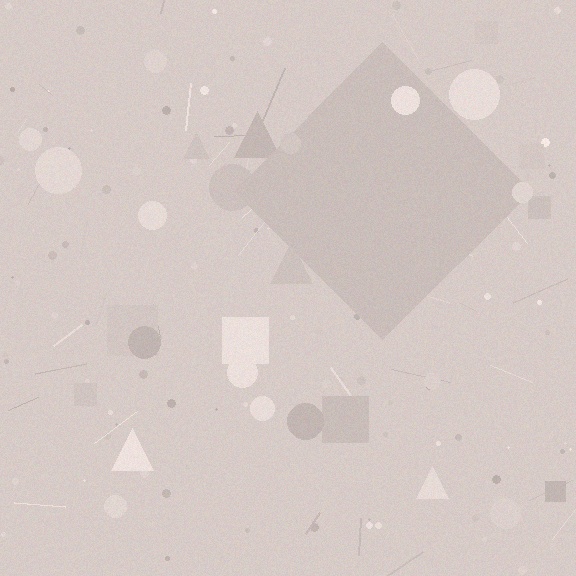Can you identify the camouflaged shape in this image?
The camouflaged shape is a diamond.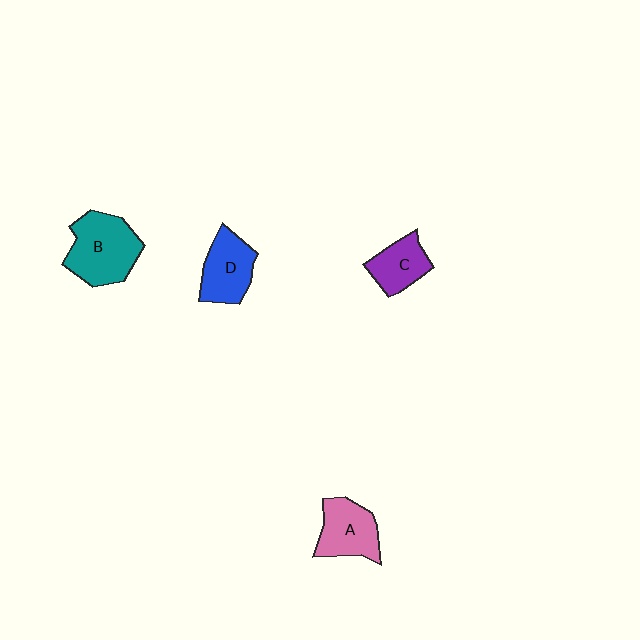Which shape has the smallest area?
Shape C (purple).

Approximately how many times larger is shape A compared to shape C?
Approximately 1.3 times.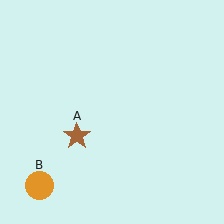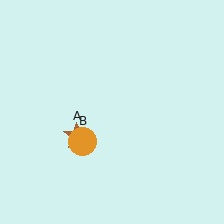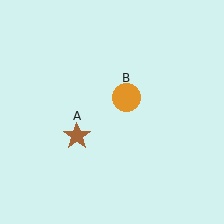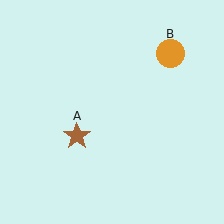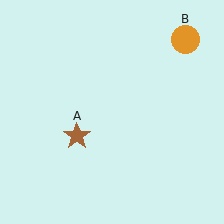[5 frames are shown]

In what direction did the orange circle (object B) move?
The orange circle (object B) moved up and to the right.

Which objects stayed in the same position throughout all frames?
Brown star (object A) remained stationary.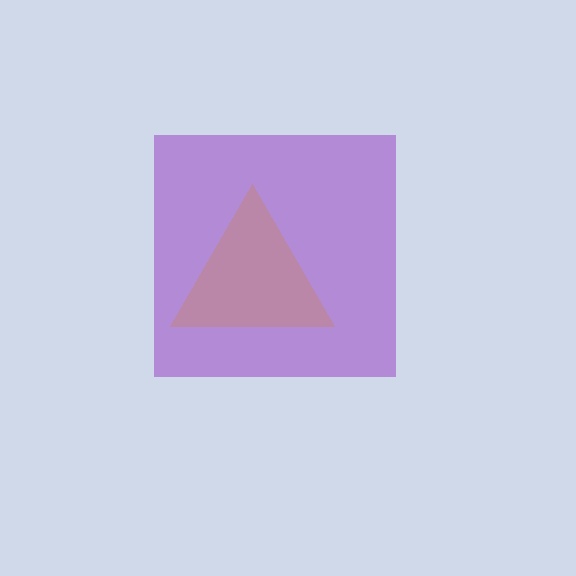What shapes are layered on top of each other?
The layered shapes are: a yellow triangle, a purple square.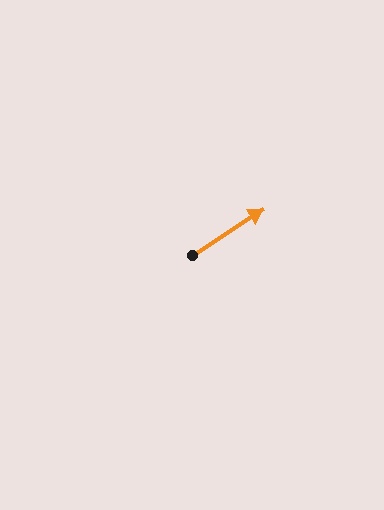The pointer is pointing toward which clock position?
Roughly 2 o'clock.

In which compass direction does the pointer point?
Northeast.